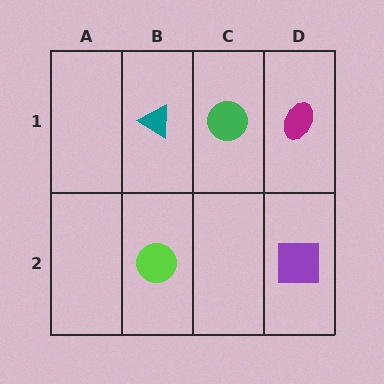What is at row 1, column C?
A green circle.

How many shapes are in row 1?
3 shapes.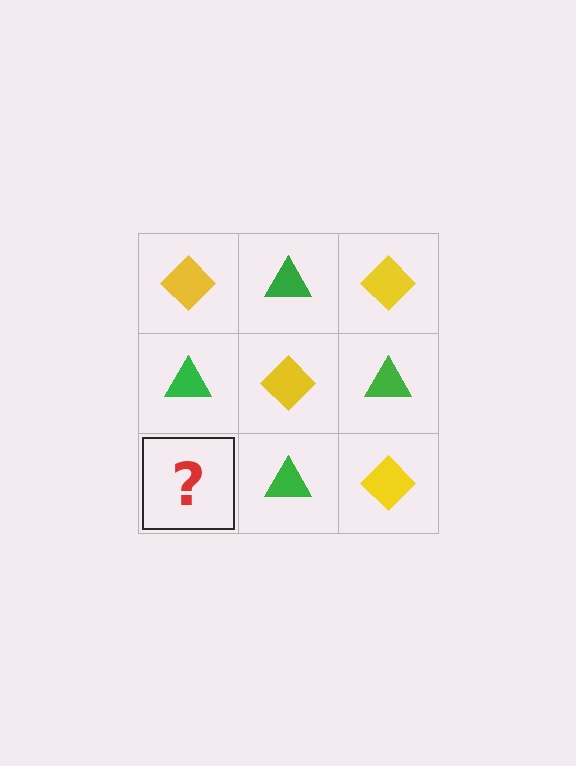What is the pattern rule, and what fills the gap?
The rule is that it alternates yellow diamond and green triangle in a checkerboard pattern. The gap should be filled with a yellow diamond.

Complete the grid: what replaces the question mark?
The question mark should be replaced with a yellow diamond.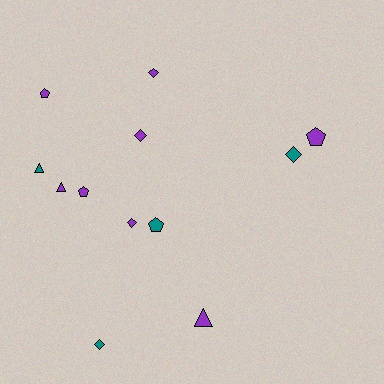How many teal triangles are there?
There is 1 teal triangle.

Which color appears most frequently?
Purple, with 8 objects.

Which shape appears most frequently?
Diamond, with 5 objects.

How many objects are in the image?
There are 12 objects.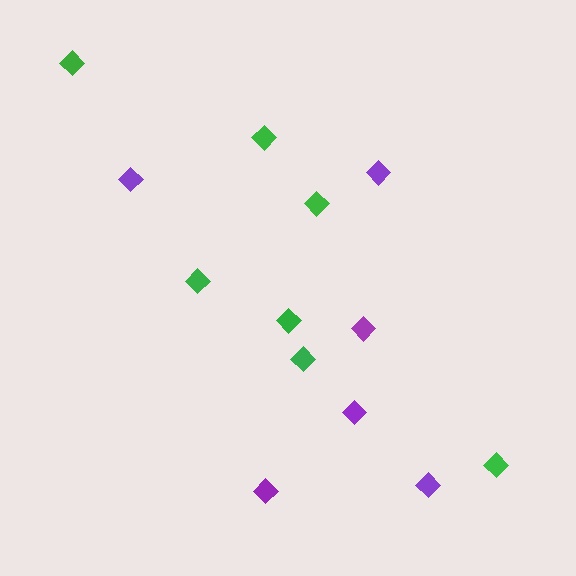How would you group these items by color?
There are 2 groups: one group of purple diamonds (6) and one group of green diamonds (7).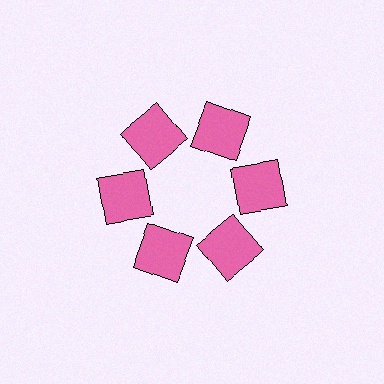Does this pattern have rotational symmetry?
Yes, this pattern has 6-fold rotational symmetry. It looks the same after rotating 60 degrees around the center.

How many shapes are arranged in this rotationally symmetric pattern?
There are 6 shapes, arranged in 6 groups of 1.